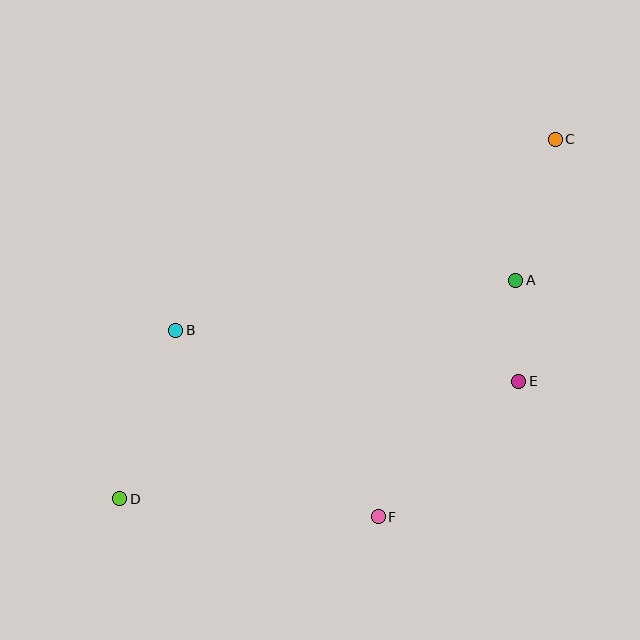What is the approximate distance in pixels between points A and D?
The distance between A and D is approximately 453 pixels.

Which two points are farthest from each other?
Points C and D are farthest from each other.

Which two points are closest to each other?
Points A and E are closest to each other.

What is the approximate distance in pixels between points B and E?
The distance between B and E is approximately 347 pixels.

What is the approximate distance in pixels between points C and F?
The distance between C and F is approximately 417 pixels.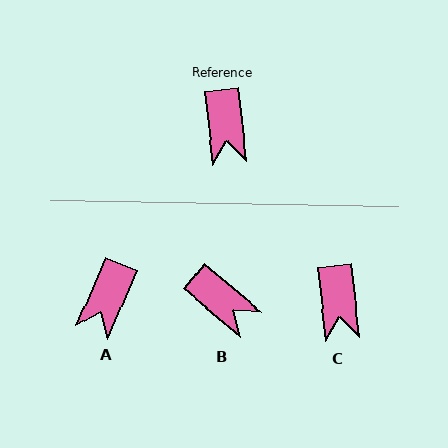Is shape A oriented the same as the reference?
No, it is off by about 30 degrees.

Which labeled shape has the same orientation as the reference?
C.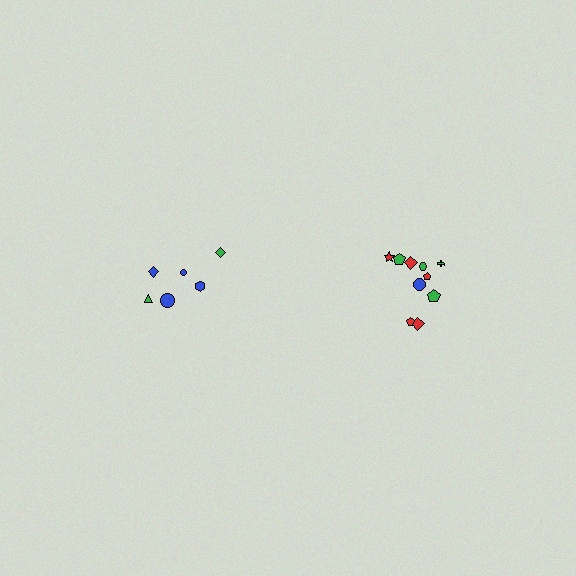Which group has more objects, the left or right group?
The right group.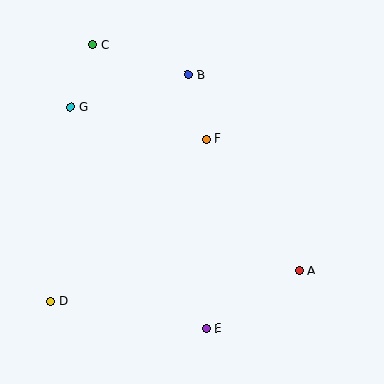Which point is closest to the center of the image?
Point F at (206, 139) is closest to the center.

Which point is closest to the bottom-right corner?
Point A is closest to the bottom-right corner.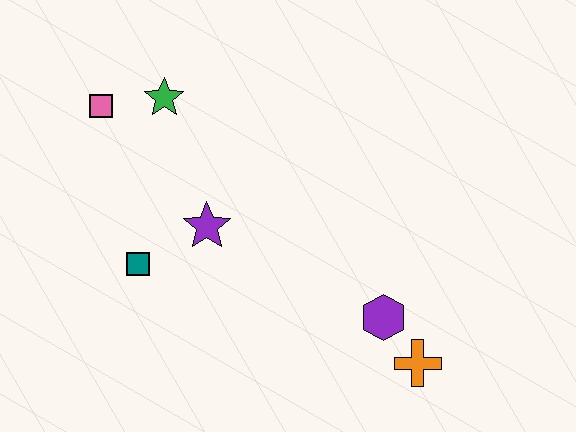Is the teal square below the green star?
Yes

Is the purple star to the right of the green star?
Yes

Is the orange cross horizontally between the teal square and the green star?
No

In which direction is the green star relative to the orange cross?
The green star is above the orange cross.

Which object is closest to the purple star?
The teal square is closest to the purple star.